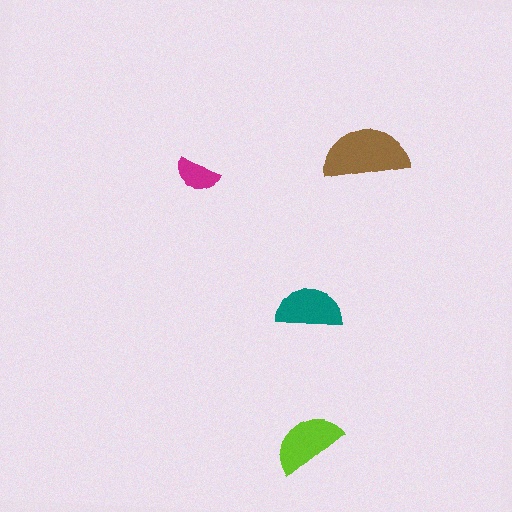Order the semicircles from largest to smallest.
the brown one, the lime one, the teal one, the magenta one.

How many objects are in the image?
There are 4 objects in the image.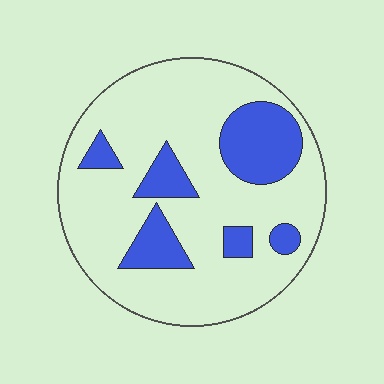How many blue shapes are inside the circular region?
6.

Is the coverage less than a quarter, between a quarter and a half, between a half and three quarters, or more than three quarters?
Less than a quarter.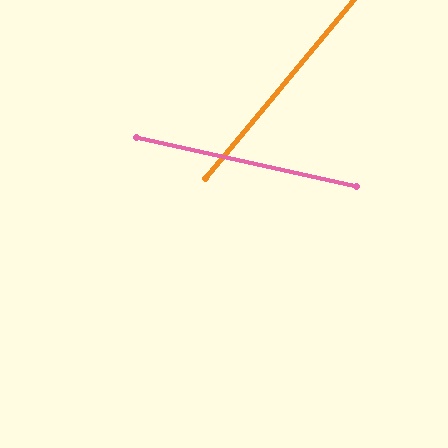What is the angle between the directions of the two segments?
Approximately 63 degrees.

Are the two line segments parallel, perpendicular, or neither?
Neither parallel nor perpendicular — they differ by about 63°.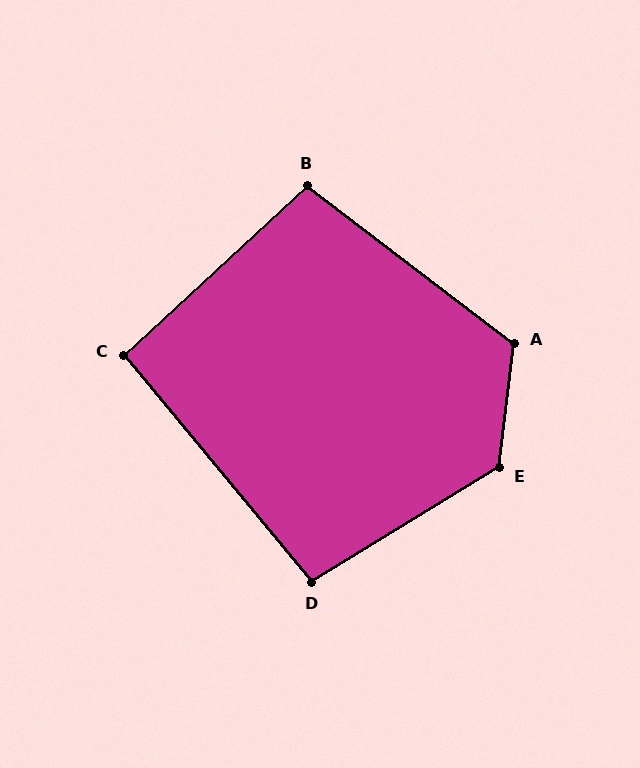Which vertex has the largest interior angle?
E, at approximately 128 degrees.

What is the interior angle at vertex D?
Approximately 98 degrees (obtuse).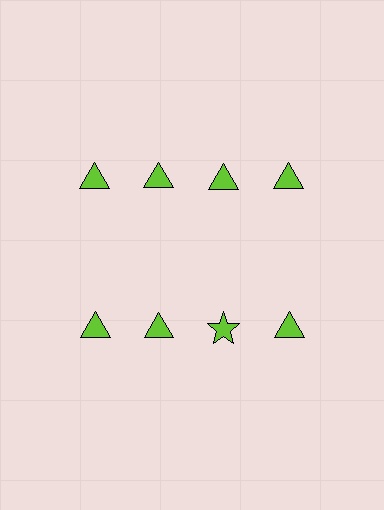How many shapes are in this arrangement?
There are 8 shapes arranged in a grid pattern.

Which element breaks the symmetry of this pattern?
The lime star in the second row, center column breaks the symmetry. All other shapes are lime triangles.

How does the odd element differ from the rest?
It has a different shape: star instead of triangle.